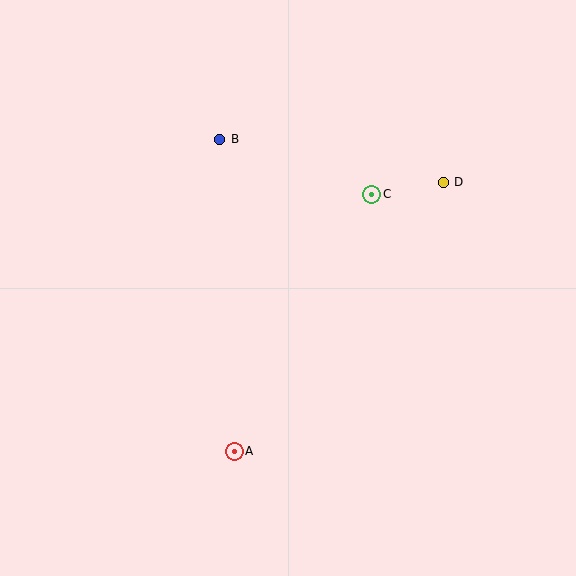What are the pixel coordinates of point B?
Point B is at (220, 139).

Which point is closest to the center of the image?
Point C at (372, 194) is closest to the center.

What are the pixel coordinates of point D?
Point D is at (443, 182).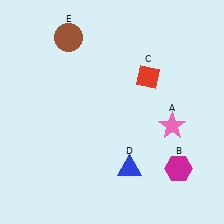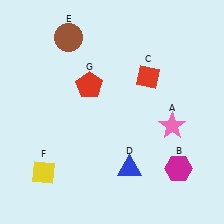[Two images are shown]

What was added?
A yellow diamond (F), a red pentagon (G) were added in Image 2.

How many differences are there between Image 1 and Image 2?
There are 2 differences between the two images.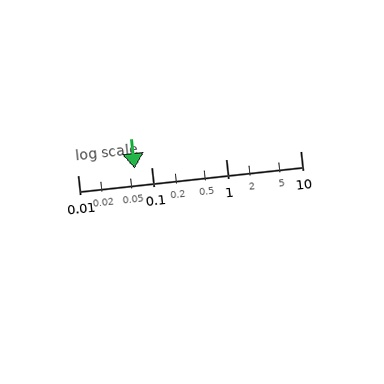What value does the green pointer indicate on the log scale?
The pointer indicates approximately 0.058.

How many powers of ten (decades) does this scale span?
The scale spans 3 decades, from 0.01 to 10.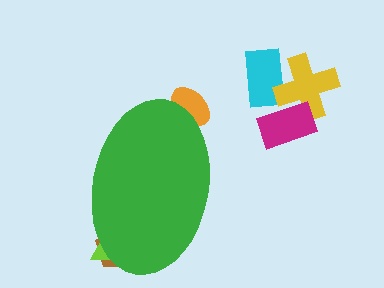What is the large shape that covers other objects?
A green ellipse.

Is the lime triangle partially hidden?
Yes, the lime triangle is partially hidden behind the green ellipse.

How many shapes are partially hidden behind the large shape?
3 shapes are partially hidden.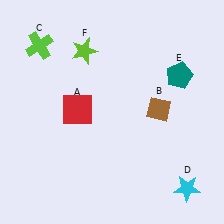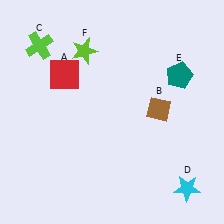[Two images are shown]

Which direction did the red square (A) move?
The red square (A) moved up.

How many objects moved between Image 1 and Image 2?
1 object moved between the two images.